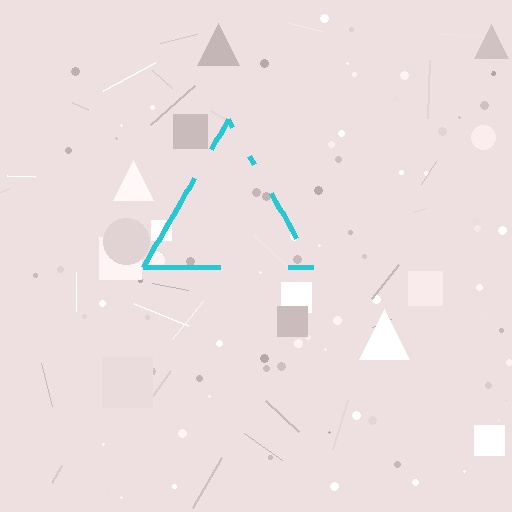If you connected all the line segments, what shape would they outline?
They would outline a triangle.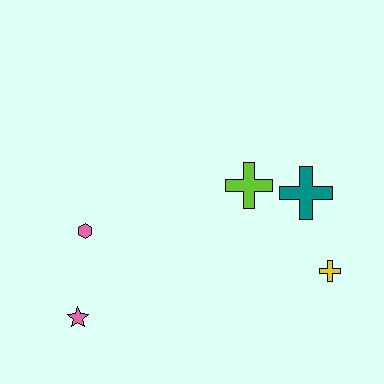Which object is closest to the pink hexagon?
The pink star is closest to the pink hexagon.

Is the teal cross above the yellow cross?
Yes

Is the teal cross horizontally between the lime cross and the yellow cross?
Yes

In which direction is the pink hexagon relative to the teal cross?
The pink hexagon is to the left of the teal cross.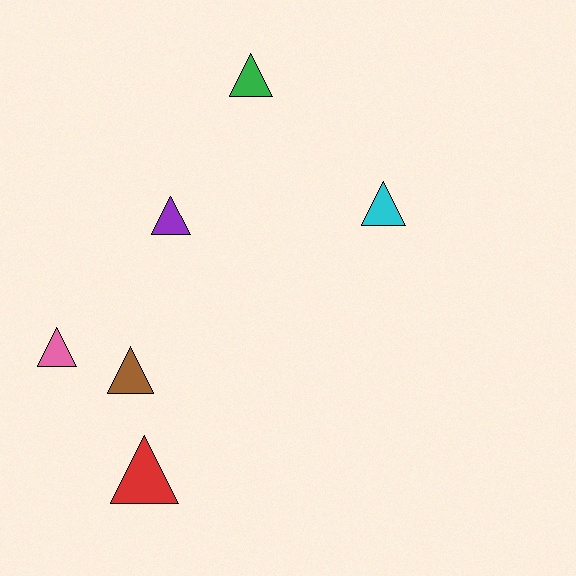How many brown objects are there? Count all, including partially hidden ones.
There is 1 brown object.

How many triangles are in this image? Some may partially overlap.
There are 6 triangles.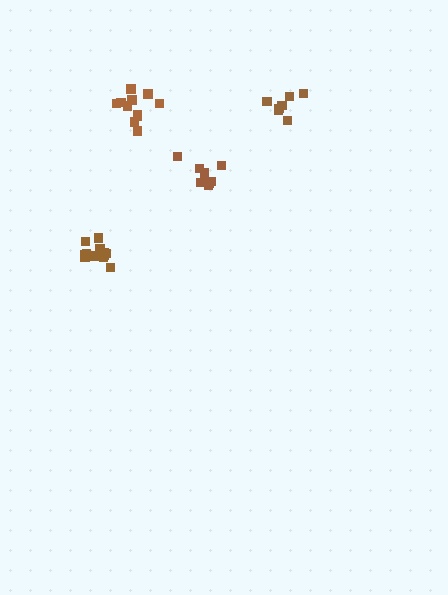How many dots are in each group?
Group 1: 10 dots, Group 2: 12 dots, Group 3: 11 dots, Group 4: 7 dots (40 total).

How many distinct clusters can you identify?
There are 4 distinct clusters.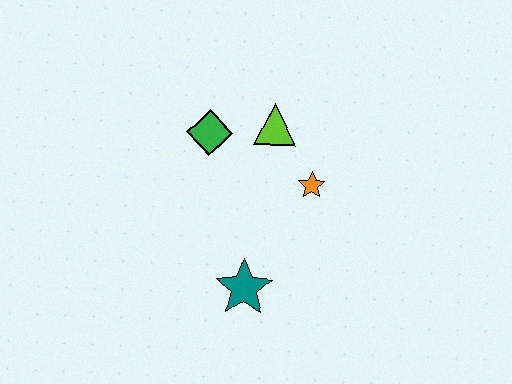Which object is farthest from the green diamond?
The teal star is farthest from the green diamond.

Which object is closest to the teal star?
The orange star is closest to the teal star.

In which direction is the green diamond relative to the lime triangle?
The green diamond is to the left of the lime triangle.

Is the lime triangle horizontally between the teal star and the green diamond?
No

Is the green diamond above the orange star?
Yes